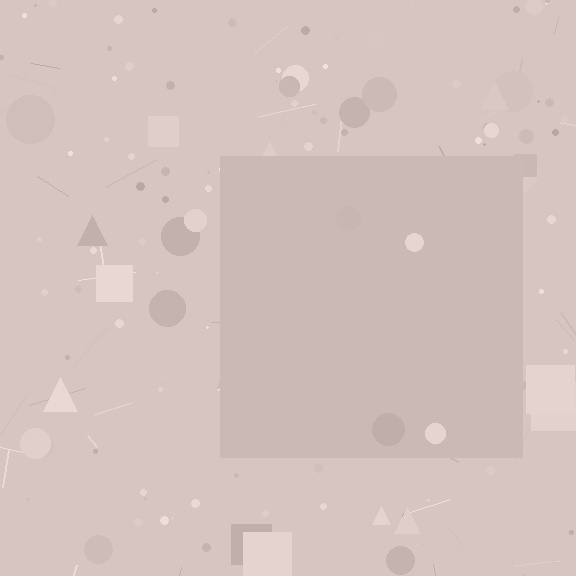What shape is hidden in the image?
A square is hidden in the image.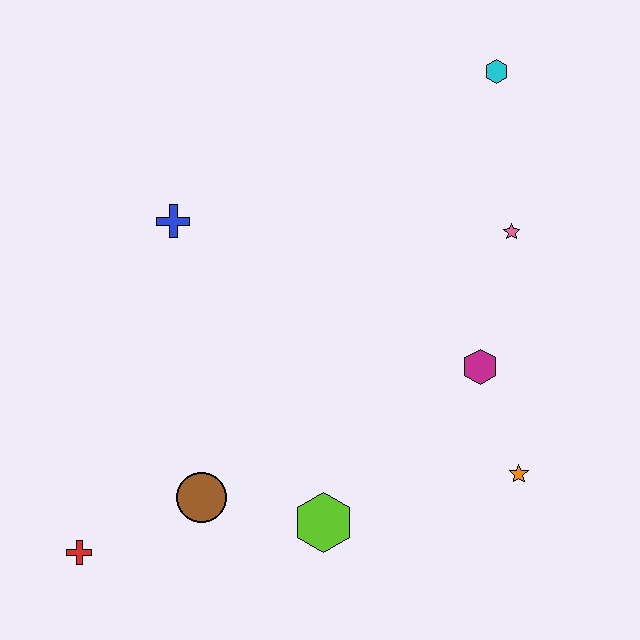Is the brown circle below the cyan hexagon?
Yes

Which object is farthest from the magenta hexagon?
The red cross is farthest from the magenta hexagon.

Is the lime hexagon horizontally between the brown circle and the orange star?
Yes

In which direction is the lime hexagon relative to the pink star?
The lime hexagon is below the pink star.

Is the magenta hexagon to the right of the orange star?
No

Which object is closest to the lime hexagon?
The brown circle is closest to the lime hexagon.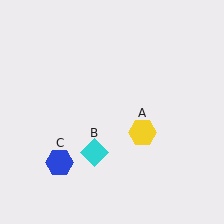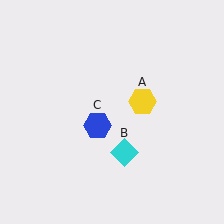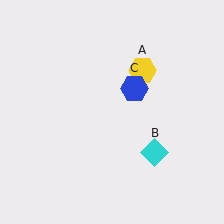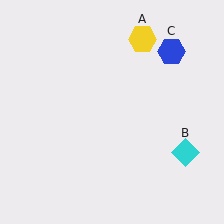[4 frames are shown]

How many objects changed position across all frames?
3 objects changed position: yellow hexagon (object A), cyan diamond (object B), blue hexagon (object C).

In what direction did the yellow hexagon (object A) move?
The yellow hexagon (object A) moved up.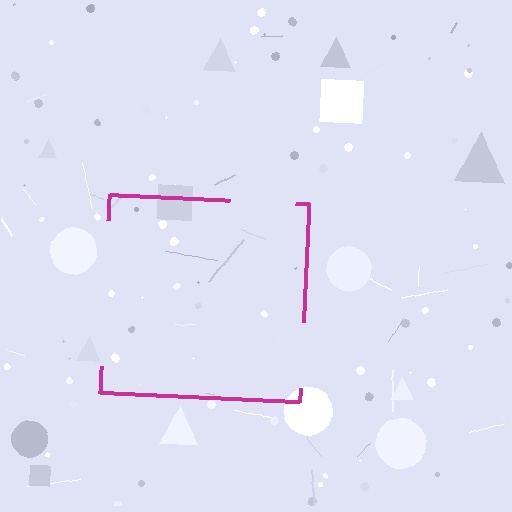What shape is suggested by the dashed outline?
The dashed outline suggests a square.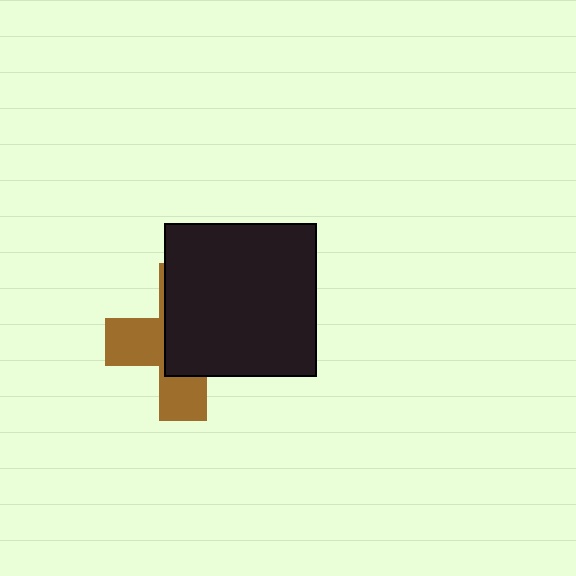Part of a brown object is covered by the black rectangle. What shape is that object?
It is a cross.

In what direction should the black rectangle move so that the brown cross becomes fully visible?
The black rectangle should move right. That is the shortest direction to clear the overlap and leave the brown cross fully visible.